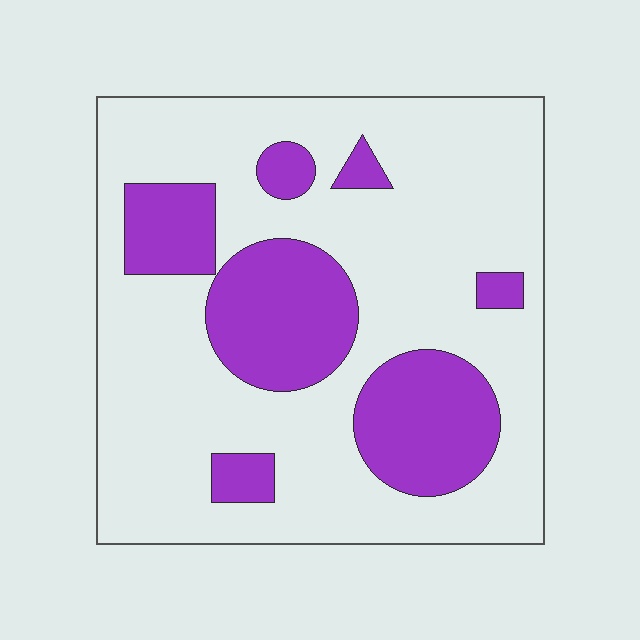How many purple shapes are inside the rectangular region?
7.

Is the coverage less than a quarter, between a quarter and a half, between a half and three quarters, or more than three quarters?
Between a quarter and a half.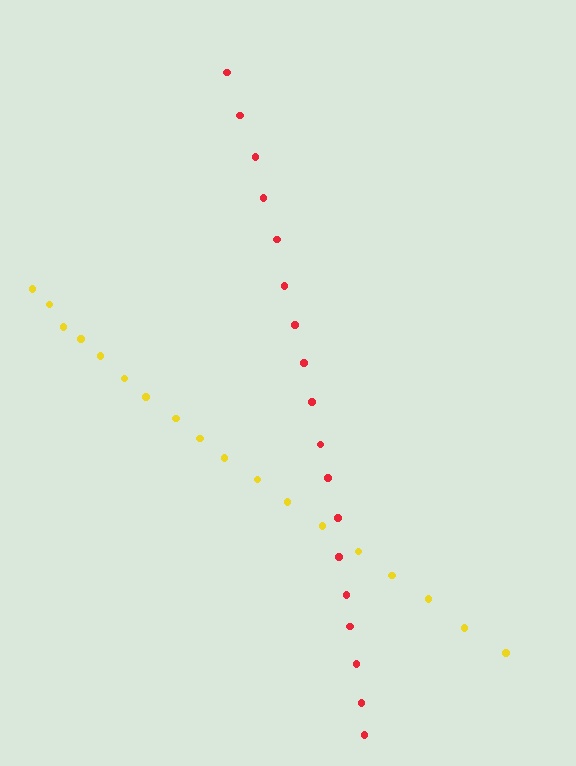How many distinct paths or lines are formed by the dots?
There are 2 distinct paths.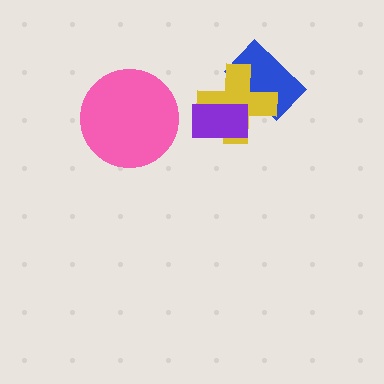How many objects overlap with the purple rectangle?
1 object overlaps with the purple rectangle.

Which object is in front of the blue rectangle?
The yellow cross is in front of the blue rectangle.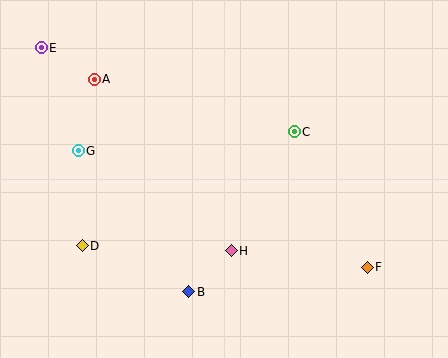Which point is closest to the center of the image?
Point H at (231, 251) is closest to the center.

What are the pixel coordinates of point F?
Point F is at (367, 267).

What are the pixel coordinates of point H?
Point H is at (231, 251).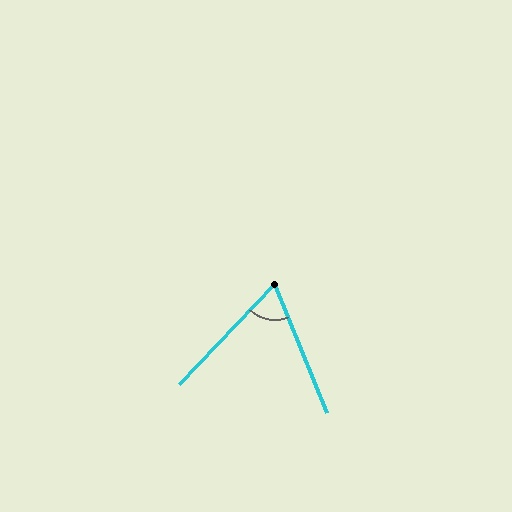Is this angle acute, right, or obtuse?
It is acute.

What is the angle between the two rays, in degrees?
Approximately 66 degrees.